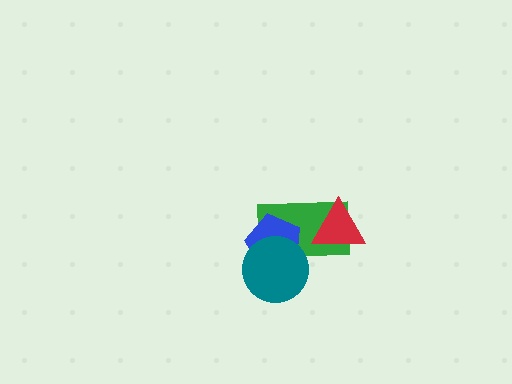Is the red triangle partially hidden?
No, no other shape covers it.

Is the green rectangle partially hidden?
Yes, it is partially covered by another shape.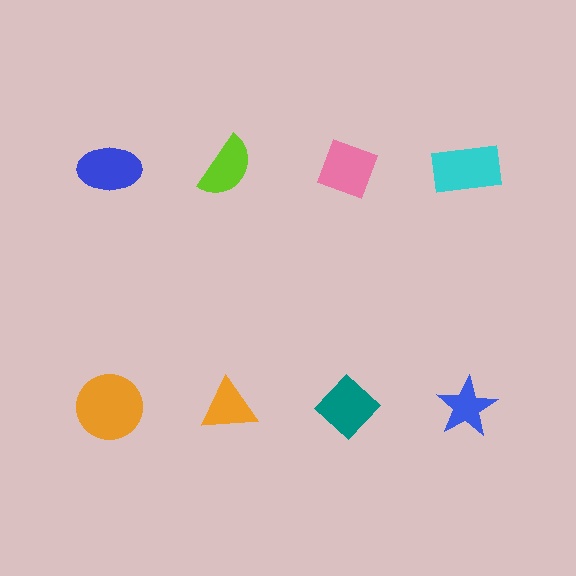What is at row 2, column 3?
A teal diamond.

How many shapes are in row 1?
4 shapes.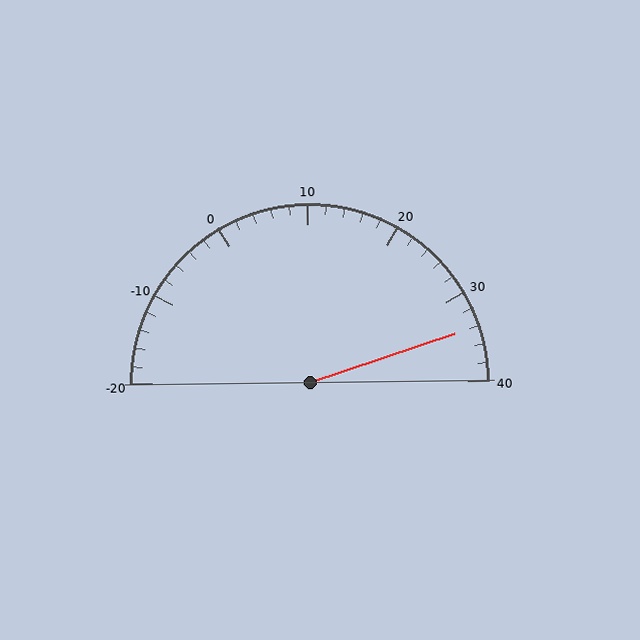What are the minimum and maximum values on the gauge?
The gauge ranges from -20 to 40.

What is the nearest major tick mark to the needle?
The nearest major tick mark is 30.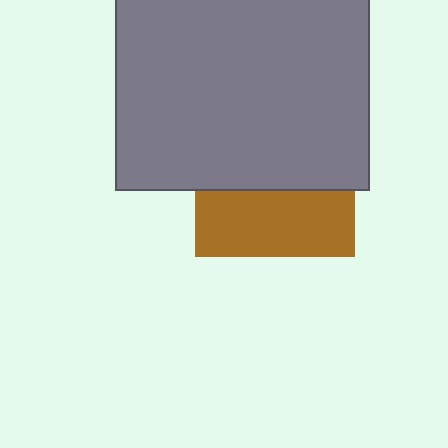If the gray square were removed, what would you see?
You would see the complete brown square.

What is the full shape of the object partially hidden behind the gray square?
The partially hidden object is a brown square.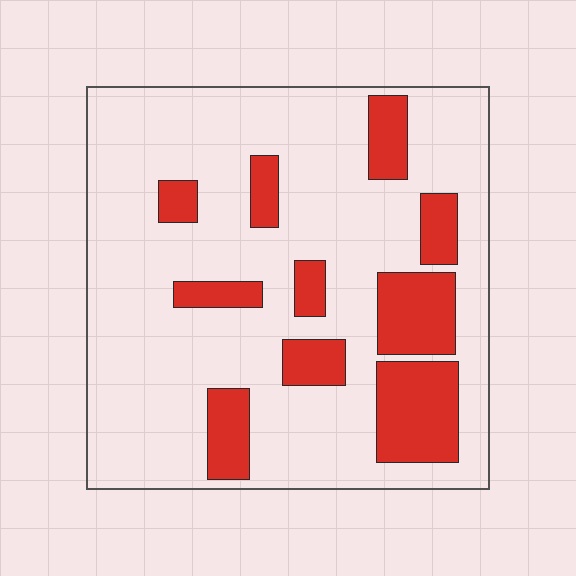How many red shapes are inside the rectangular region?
10.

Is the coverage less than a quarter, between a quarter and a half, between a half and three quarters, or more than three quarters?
Less than a quarter.